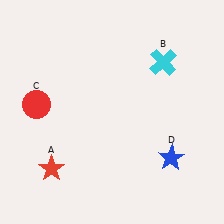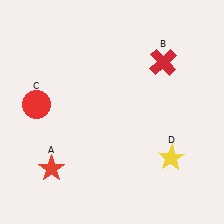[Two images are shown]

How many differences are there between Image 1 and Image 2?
There are 2 differences between the two images.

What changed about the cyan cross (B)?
In Image 1, B is cyan. In Image 2, it changed to red.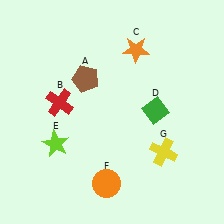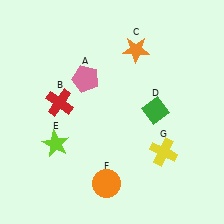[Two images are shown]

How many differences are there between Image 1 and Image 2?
There is 1 difference between the two images.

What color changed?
The pentagon (A) changed from brown in Image 1 to pink in Image 2.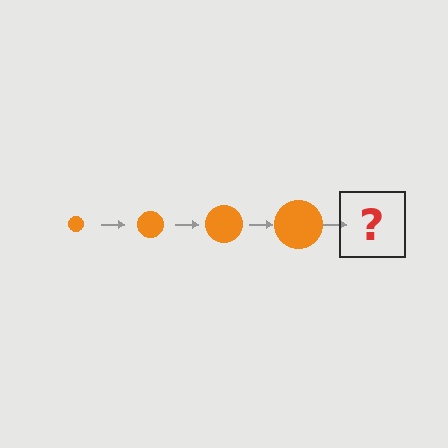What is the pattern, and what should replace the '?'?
The pattern is that the circle gets progressively larger each step. The '?' should be an orange circle, larger than the previous one.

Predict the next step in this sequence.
The next step is an orange circle, larger than the previous one.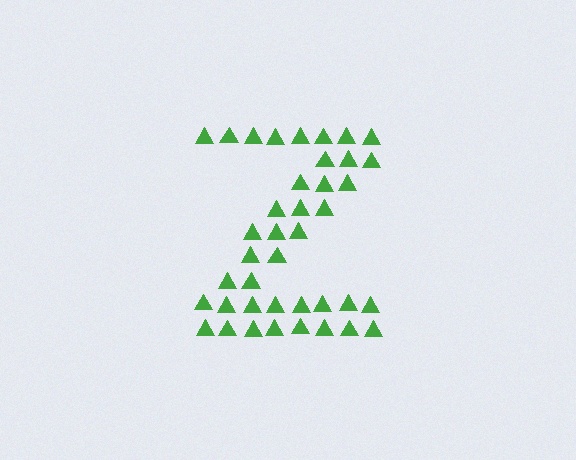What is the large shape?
The large shape is the letter Z.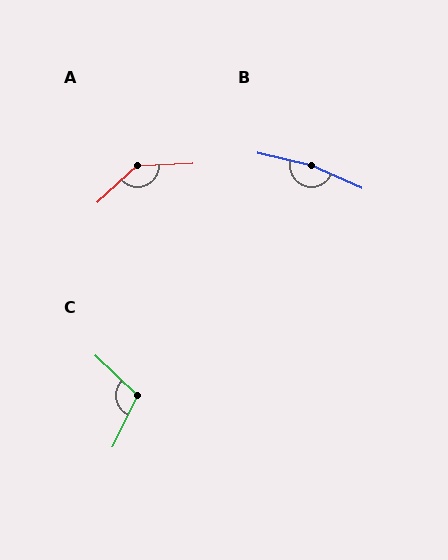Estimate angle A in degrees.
Approximately 140 degrees.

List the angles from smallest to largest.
C (107°), A (140°), B (169°).